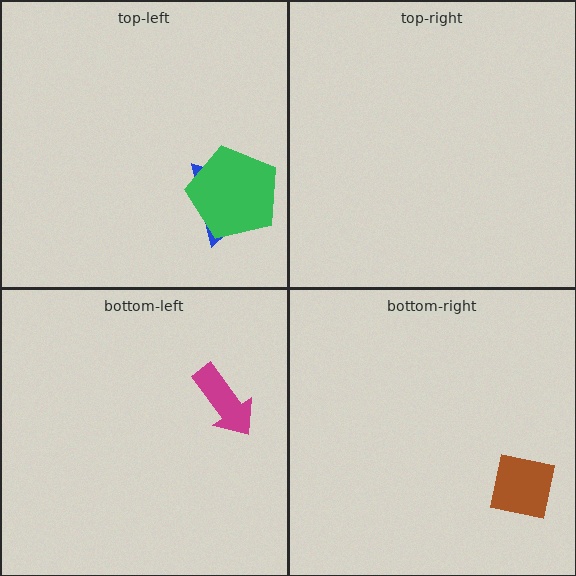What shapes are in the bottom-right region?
The brown square.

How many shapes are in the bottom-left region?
1.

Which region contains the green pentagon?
The top-left region.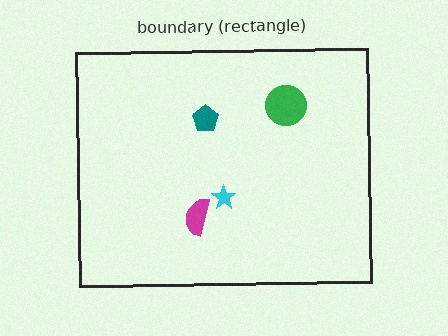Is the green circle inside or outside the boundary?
Inside.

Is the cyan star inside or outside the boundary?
Inside.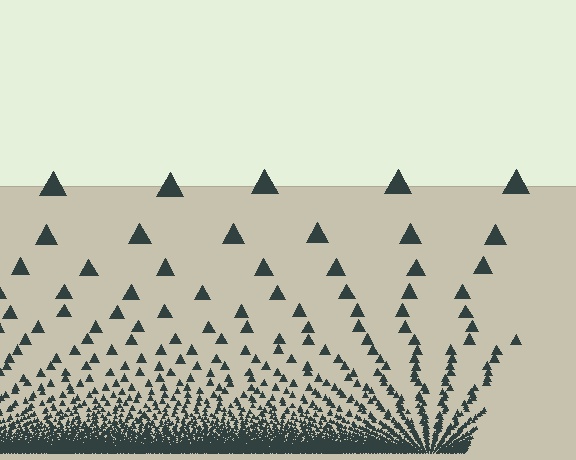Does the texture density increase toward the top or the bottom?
Density increases toward the bottom.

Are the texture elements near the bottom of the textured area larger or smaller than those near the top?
Smaller. The gradient is inverted — elements near the bottom are smaller and denser.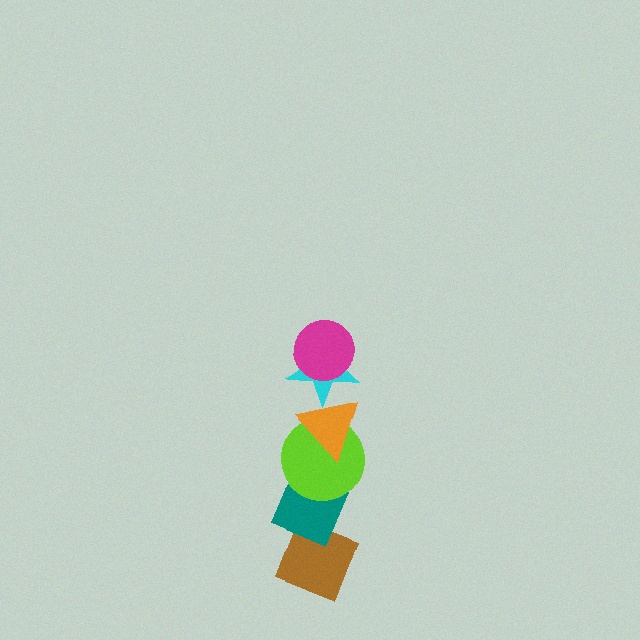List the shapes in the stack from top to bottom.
From top to bottom: the magenta circle, the cyan star, the orange triangle, the lime circle, the teal diamond, the brown diamond.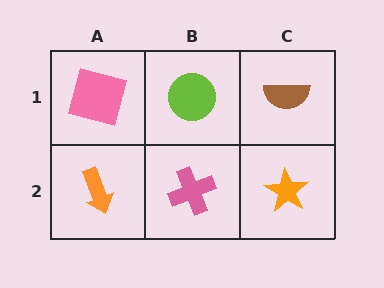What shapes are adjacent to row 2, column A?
A pink square (row 1, column A), a pink cross (row 2, column B).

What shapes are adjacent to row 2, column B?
A lime circle (row 1, column B), an orange arrow (row 2, column A), an orange star (row 2, column C).